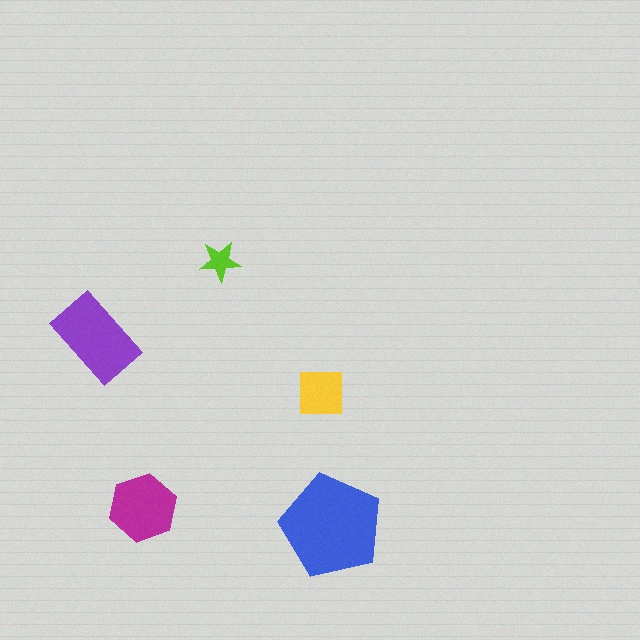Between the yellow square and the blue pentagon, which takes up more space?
The blue pentagon.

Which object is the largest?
The blue pentagon.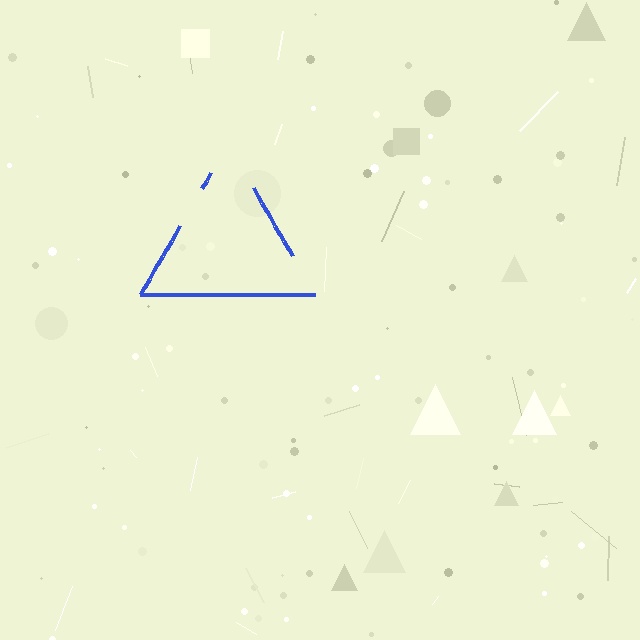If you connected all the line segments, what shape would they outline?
They would outline a triangle.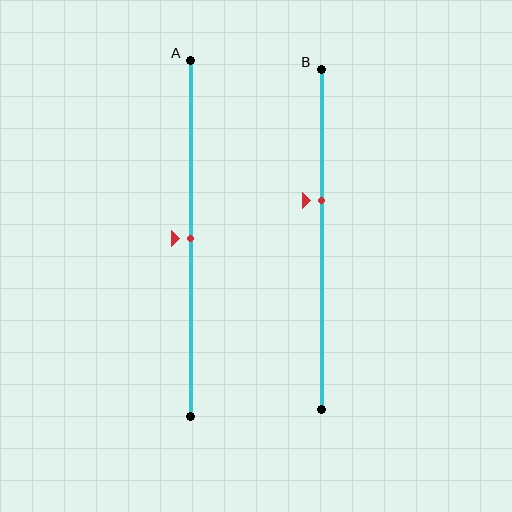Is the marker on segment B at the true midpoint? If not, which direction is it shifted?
No, the marker on segment B is shifted upward by about 12% of the segment length.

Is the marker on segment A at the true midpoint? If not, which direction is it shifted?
Yes, the marker on segment A is at the true midpoint.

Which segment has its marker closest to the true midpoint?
Segment A has its marker closest to the true midpoint.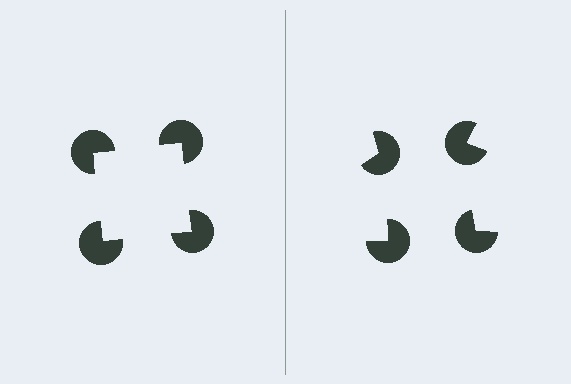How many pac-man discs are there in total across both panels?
8 — 4 on each side.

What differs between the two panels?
The pac-man discs are positioned identically on both sides; only the wedge orientations differ. On the left they align to a square; on the right they are misaligned.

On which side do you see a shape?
An illusory square appears on the left side. On the right side the wedge cuts are rotated, so no coherent shape forms.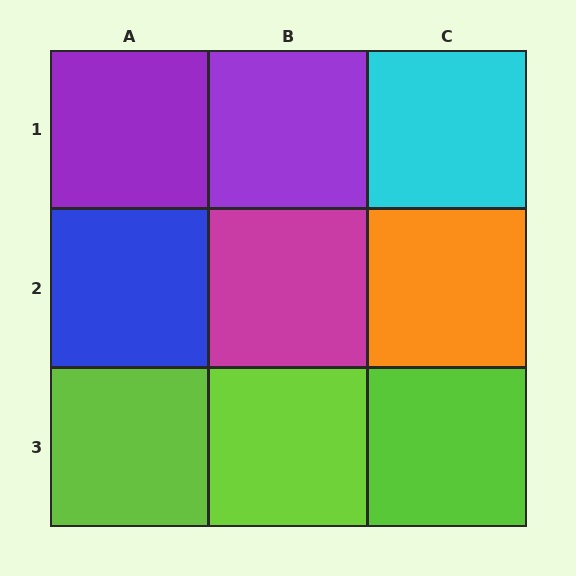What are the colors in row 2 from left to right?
Blue, magenta, orange.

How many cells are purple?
2 cells are purple.